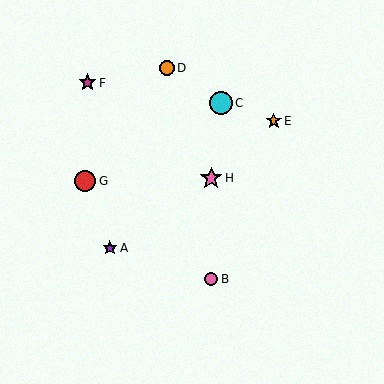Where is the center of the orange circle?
The center of the orange circle is at (167, 68).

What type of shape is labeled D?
Shape D is an orange circle.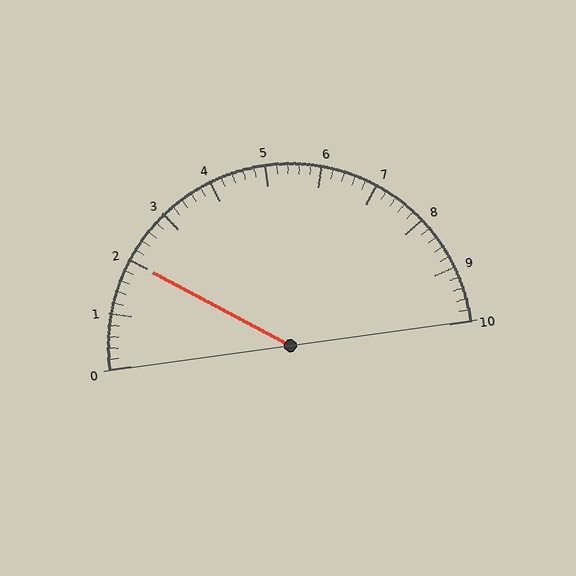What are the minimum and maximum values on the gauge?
The gauge ranges from 0 to 10.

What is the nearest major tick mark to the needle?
The nearest major tick mark is 2.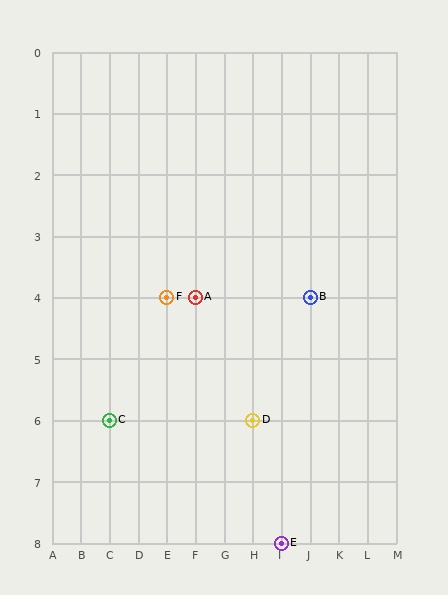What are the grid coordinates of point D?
Point D is at grid coordinates (H, 6).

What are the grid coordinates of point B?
Point B is at grid coordinates (J, 4).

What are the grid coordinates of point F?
Point F is at grid coordinates (E, 4).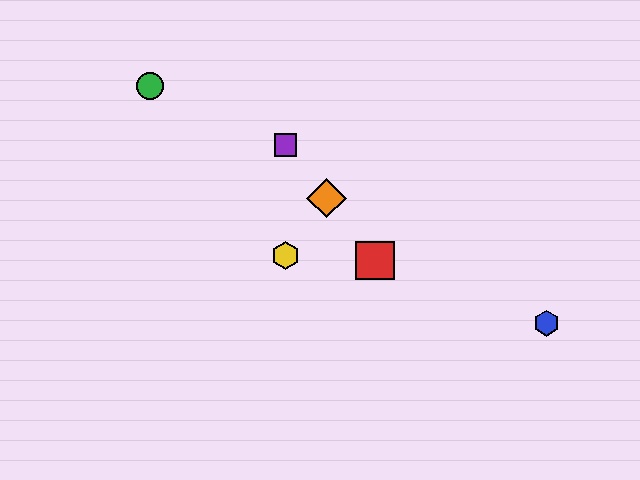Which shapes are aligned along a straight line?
The red square, the purple square, the orange diamond are aligned along a straight line.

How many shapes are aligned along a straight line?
3 shapes (the red square, the purple square, the orange diamond) are aligned along a straight line.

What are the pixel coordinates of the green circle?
The green circle is at (150, 86).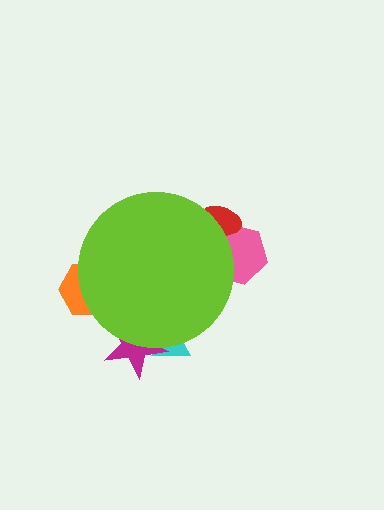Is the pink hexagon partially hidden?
Yes, the pink hexagon is partially hidden behind the lime circle.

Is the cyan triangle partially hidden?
Yes, the cyan triangle is partially hidden behind the lime circle.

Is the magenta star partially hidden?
Yes, the magenta star is partially hidden behind the lime circle.